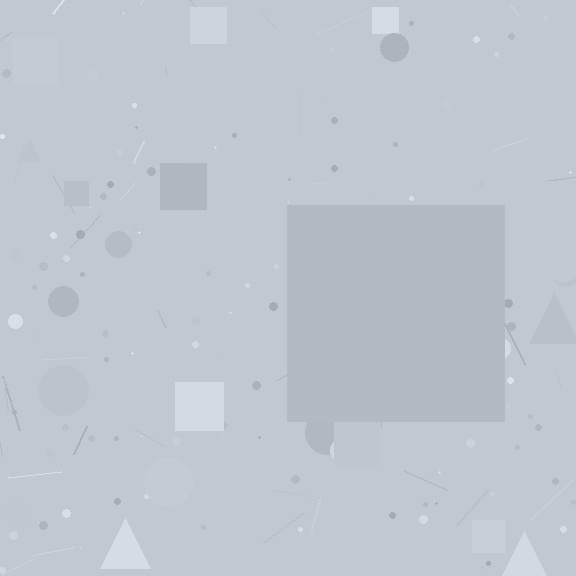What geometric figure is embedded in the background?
A square is embedded in the background.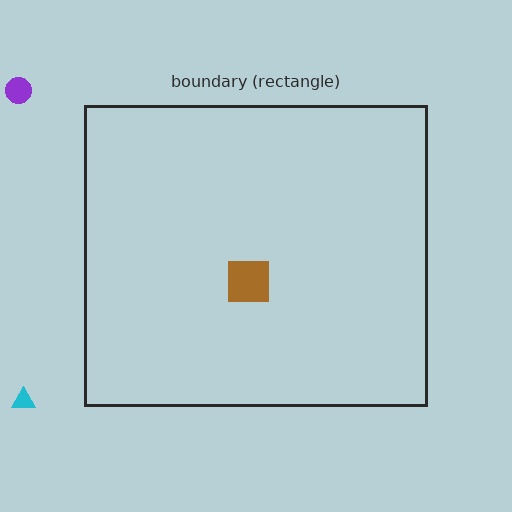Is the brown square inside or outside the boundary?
Inside.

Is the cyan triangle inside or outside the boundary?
Outside.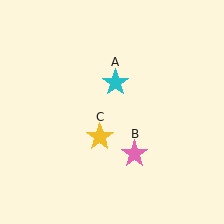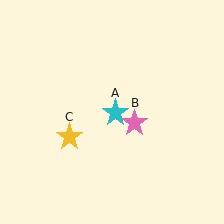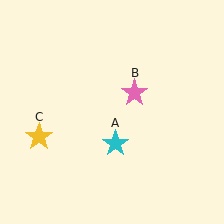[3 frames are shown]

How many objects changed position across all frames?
3 objects changed position: cyan star (object A), pink star (object B), yellow star (object C).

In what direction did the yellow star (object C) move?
The yellow star (object C) moved left.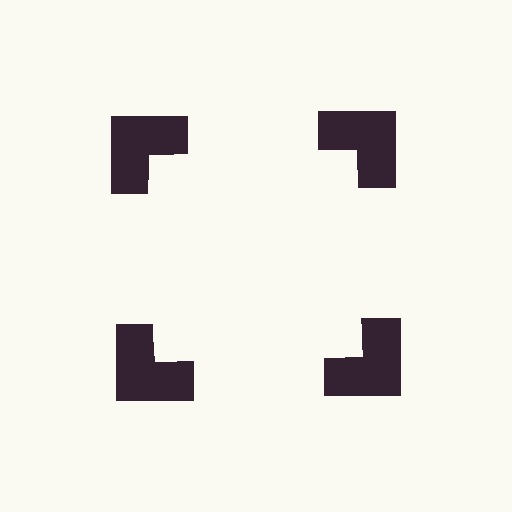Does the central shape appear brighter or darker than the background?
It typically appears slightly brighter than the background, even though no actual brightness change is drawn.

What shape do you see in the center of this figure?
An illusory square — its edges are inferred from the aligned wedge cuts in the notched squares, not physically drawn.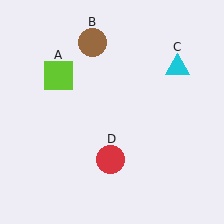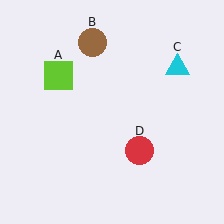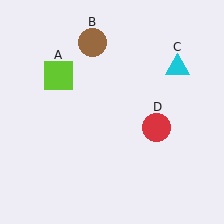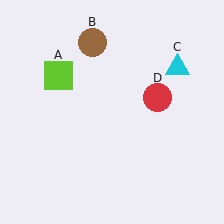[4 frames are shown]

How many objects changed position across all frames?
1 object changed position: red circle (object D).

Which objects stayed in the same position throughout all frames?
Lime square (object A) and brown circle (object B) and cyan triangle (object C) remained stationary.